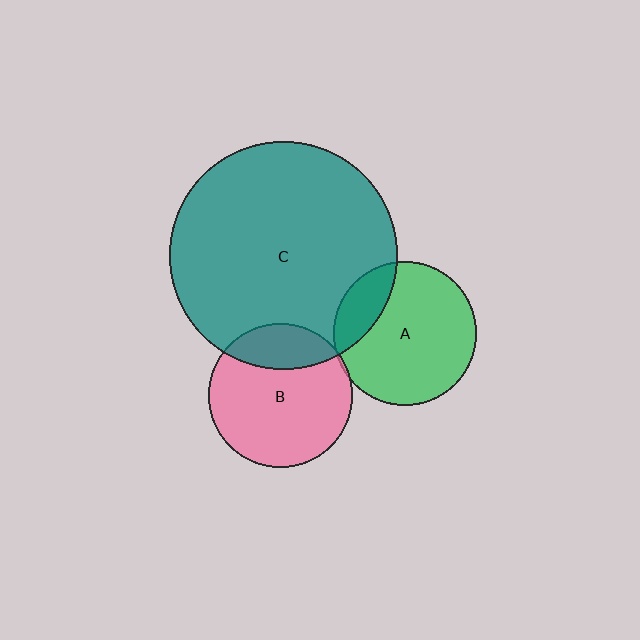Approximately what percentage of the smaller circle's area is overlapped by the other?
Approximately 20%.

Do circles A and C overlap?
Yes.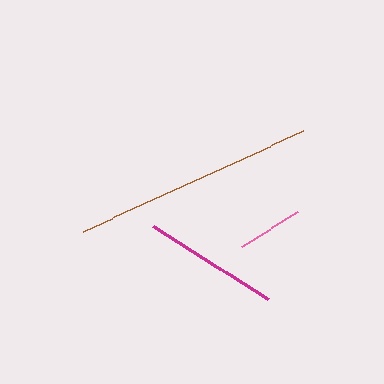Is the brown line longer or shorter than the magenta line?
The brown line is longer than the magenta line.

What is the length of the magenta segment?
The magenta segment is approximately 136 pixels long.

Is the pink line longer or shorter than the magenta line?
The magenta line is longer than the pink line.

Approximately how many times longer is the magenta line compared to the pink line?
The magenta line is approximately 2.1 times the length of the pink line.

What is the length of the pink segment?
The pink segment is approximately 65 pixels long.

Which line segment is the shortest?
The pink line is the shortest at approximately 65 pixels.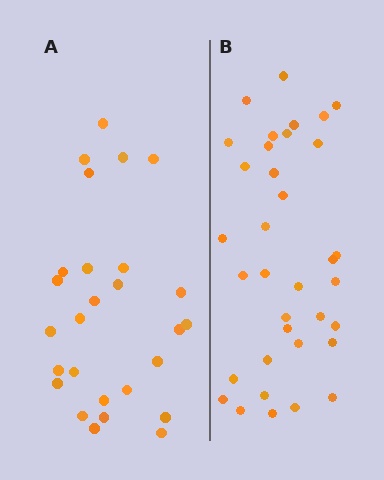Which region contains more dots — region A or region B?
Region B (the right region) has more dots.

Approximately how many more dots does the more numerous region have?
Region B has roughly 8 or so more dots than region A.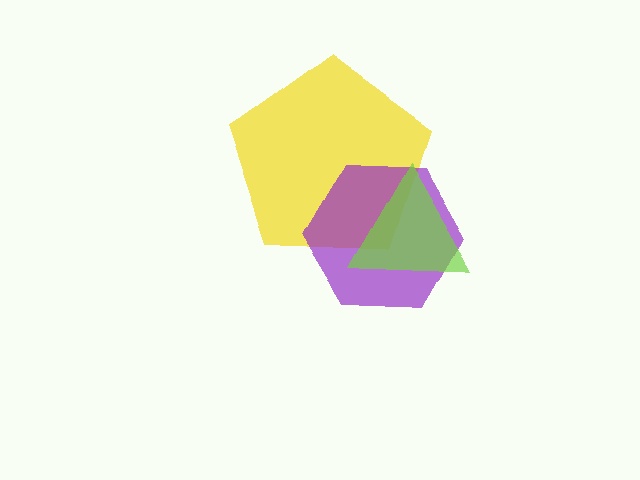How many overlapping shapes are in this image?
There are 3 overlapping shapes in the image.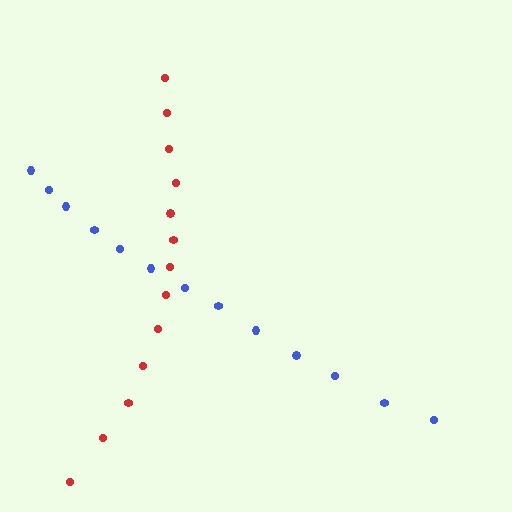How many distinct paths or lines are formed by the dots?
There are 2 distinct paths.